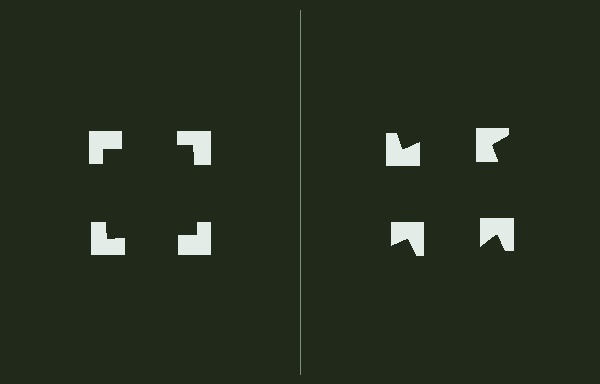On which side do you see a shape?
An illusory square appears on the left side. On the right side the wedge cuts are rotated, so no coherent shape forms.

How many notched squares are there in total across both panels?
8 — 4 on each side.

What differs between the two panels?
The notched squares are positioned identically on both sides; only the wedge orientations differ. On the left they align to a square; on the right they are misaligned.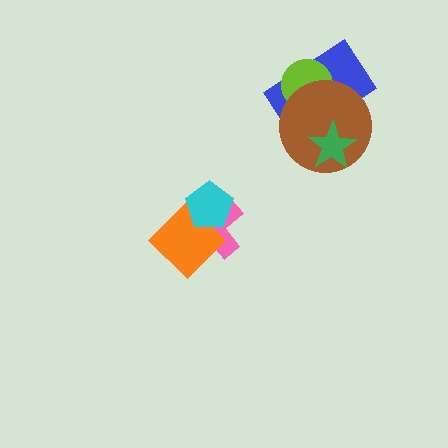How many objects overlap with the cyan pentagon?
2 objects overlap with the cyan pentagon.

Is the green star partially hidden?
No, no other shape covers it.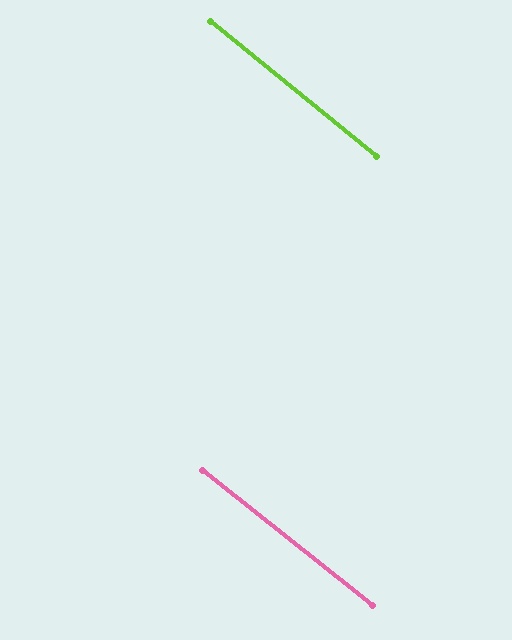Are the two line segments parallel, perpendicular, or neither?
Parallel — their directions differ by only 0.8°.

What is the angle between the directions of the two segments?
Approximately 1 degree.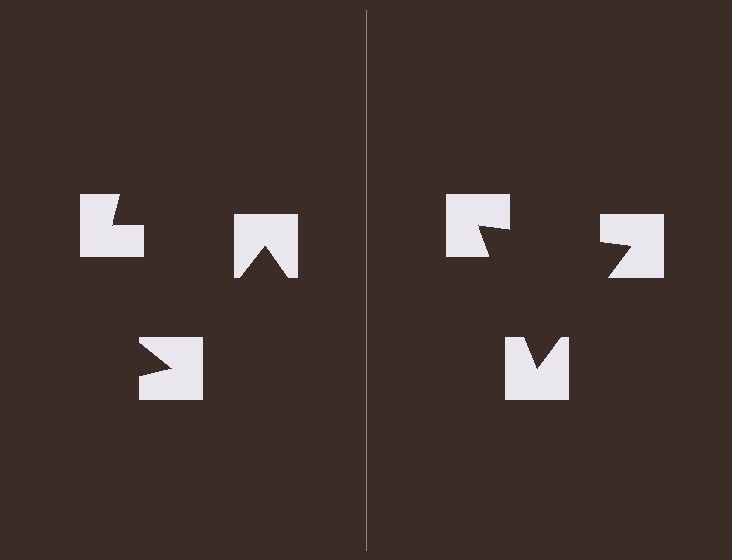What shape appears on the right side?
An illusory triangle.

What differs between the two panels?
The notched squares are positioned identically on both sides; only the wedge orientations differ. On the right they align to a triangle; on the left they are misaligned.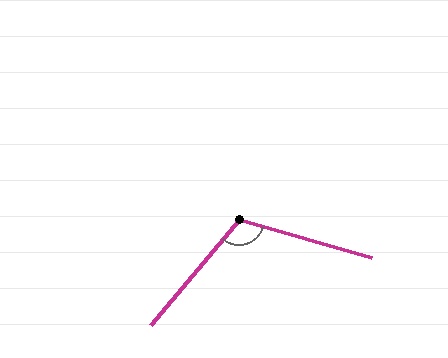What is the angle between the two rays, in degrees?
Approximately 114 degrees.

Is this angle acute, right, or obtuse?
It is obtuse.